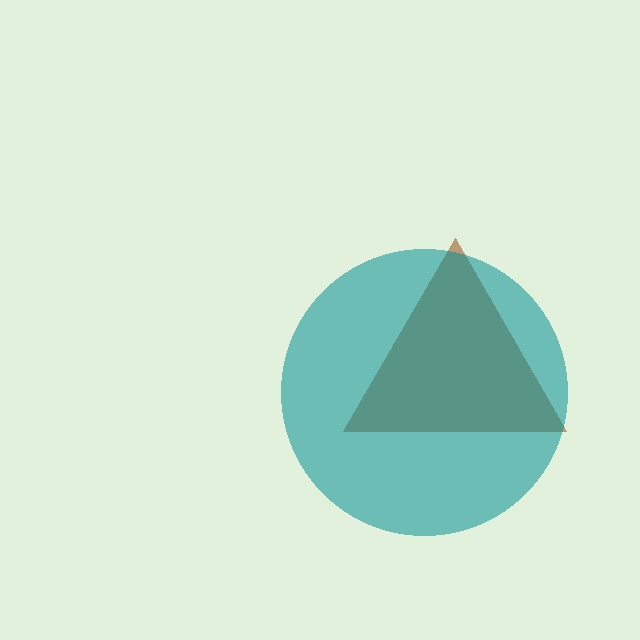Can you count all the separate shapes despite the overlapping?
Yes, there are 2 separate shapes.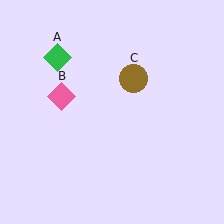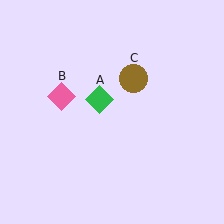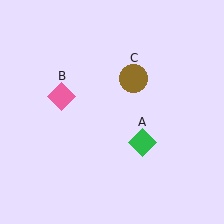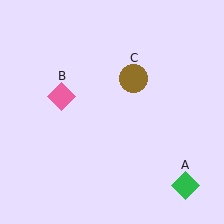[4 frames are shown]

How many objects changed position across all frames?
1 object changed position: green diamond (object A).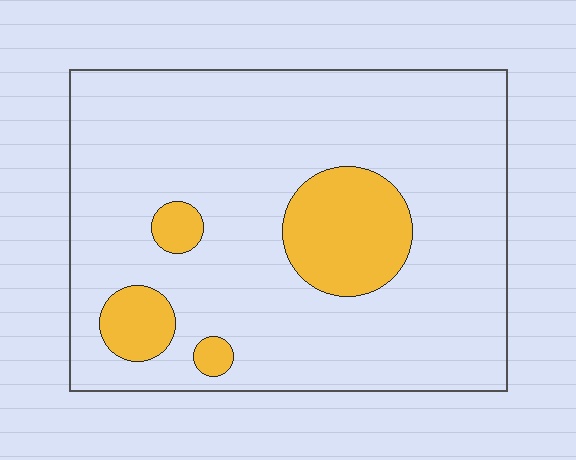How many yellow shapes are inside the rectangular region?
4.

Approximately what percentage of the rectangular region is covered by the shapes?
Approximately 15%.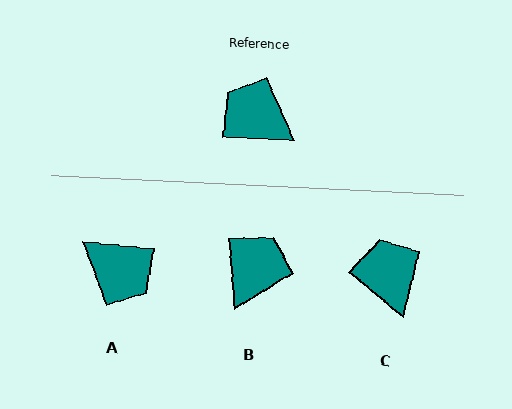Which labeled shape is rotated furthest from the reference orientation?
A, about 177 degrees away.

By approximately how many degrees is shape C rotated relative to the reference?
Approximately 37 degrees clockwise.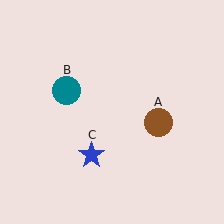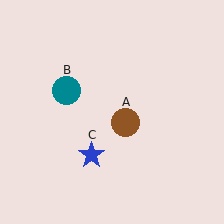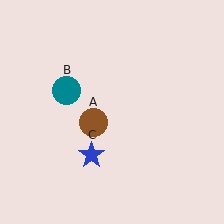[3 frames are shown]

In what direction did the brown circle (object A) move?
The brown circle (object A) moved left.